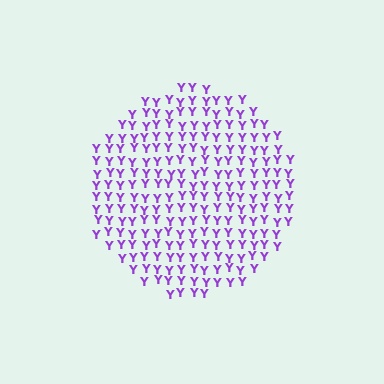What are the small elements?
The small elements are letter Y's.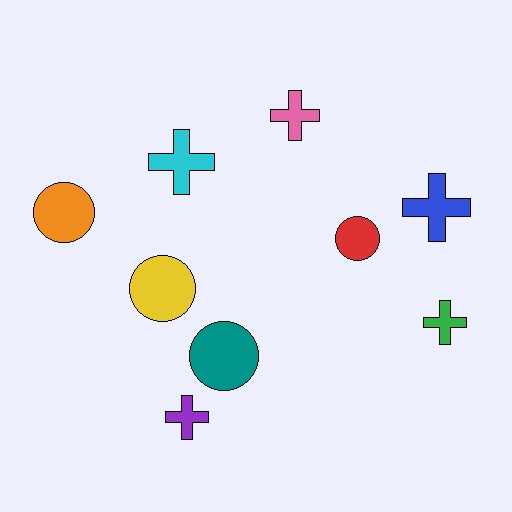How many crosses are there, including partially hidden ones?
There are 5 crosses.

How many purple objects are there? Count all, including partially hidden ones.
There is 1 purple object.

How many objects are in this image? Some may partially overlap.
There are 9 objects.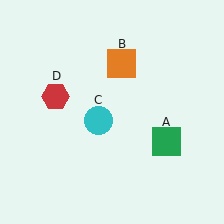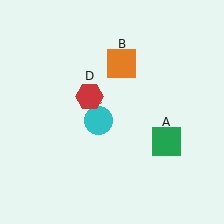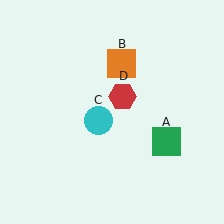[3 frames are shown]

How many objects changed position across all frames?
1 object changed position: red hexagon (object D).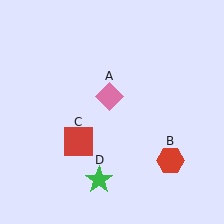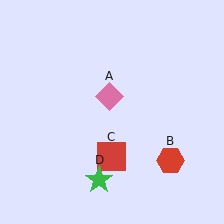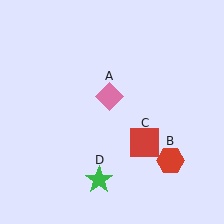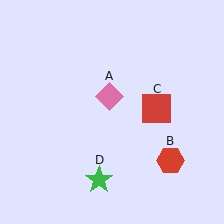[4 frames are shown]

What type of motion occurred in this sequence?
The red square (object C) rotated counterclockwise around the center of the scene.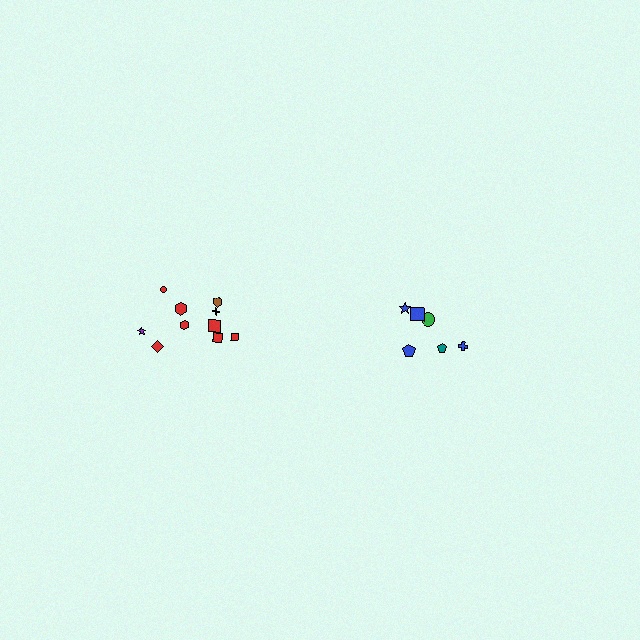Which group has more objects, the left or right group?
The left group.